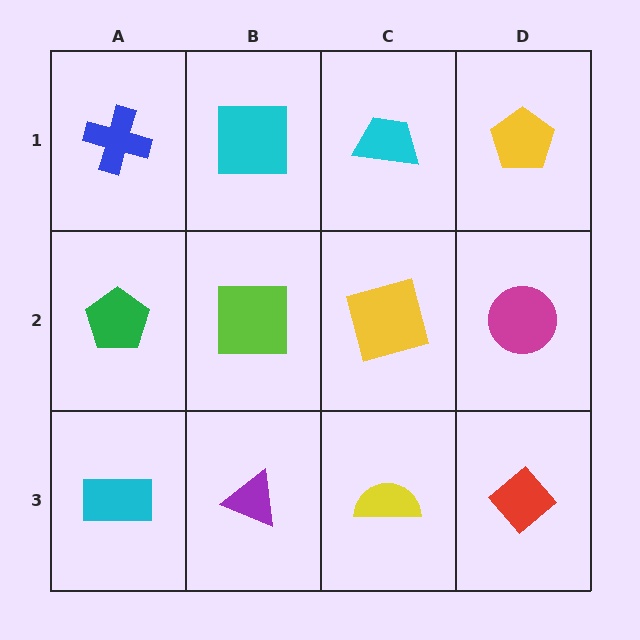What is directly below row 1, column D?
A magenta circle.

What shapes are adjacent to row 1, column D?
A magenta circle (row 2, column D), a cyan trapezoid (row 1, column C).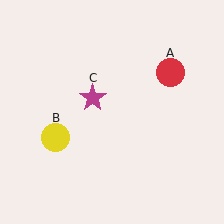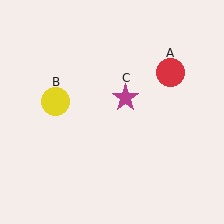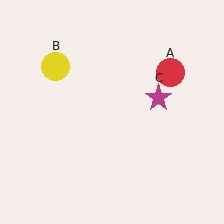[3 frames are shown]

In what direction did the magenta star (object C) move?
The magenta star (object C) moved right.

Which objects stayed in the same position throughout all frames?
Red circle (object A) remained stationary.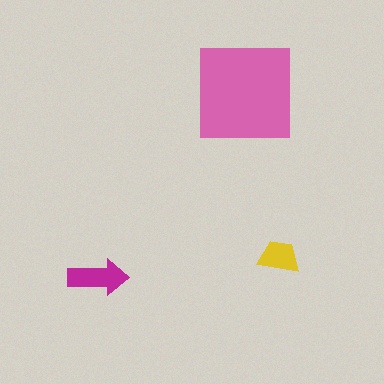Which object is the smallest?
The yellow trapezoid.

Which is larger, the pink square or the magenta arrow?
The pink square.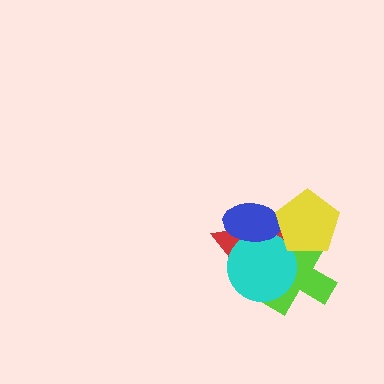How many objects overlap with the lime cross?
3 objects overlap with the lime cross.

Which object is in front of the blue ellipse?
The yellow pentagon is in front of the blue ellipse.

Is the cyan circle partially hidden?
Yes, it is partially covered by another shape.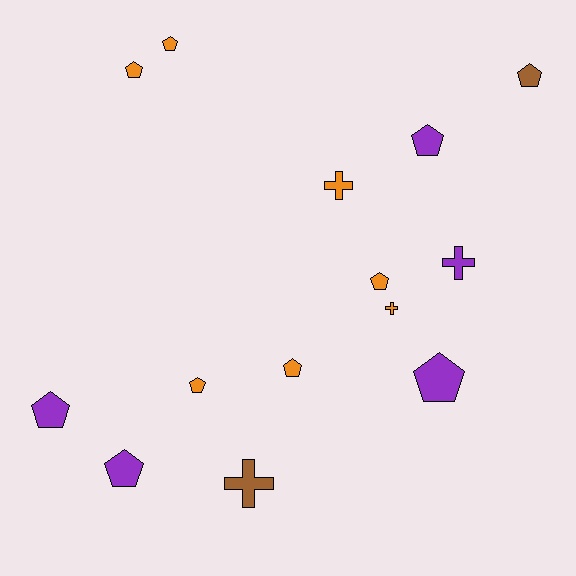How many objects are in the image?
There are 14 objects.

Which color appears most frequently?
Orange, with 7 objects.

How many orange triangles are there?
There are no orange triangles.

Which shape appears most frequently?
Pentagon, with 10 objects.